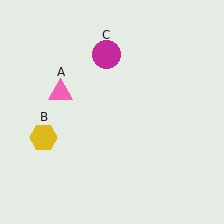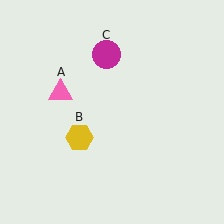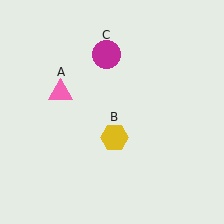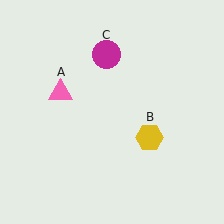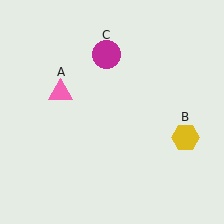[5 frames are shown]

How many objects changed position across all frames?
1 object changed position: yellow hexagon (object B).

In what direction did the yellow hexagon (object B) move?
The yellow hexagon (object B) moved right.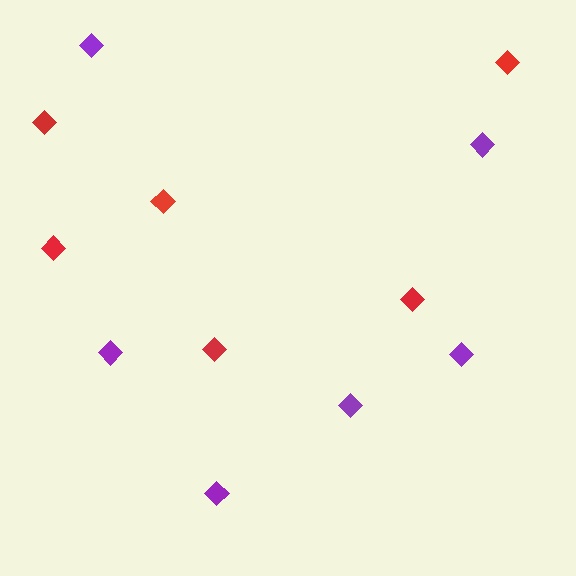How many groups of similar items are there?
There are 2 groups: one group of red diamonds (6) and one group of purple diamonds (6).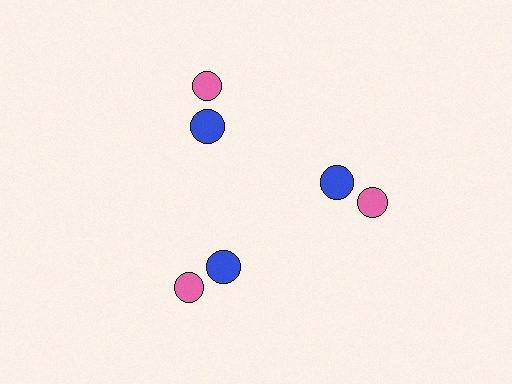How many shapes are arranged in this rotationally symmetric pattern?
There are 6 shapes, arranged in 3 groups of 2.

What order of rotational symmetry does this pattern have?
This pattern has 3-fold rotational symmetry.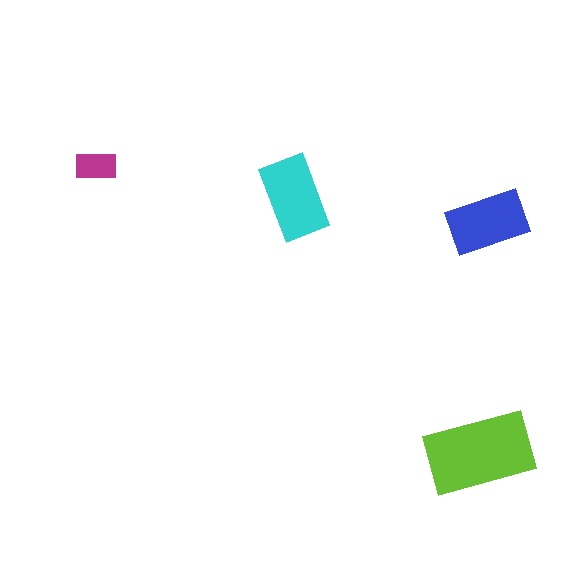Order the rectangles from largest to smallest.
the lime one, the cyan one, the blue one, the magenta one.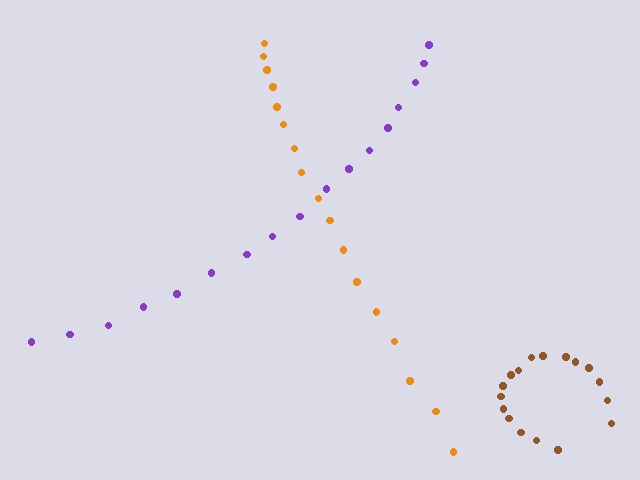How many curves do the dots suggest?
There are 3 distinct paths.